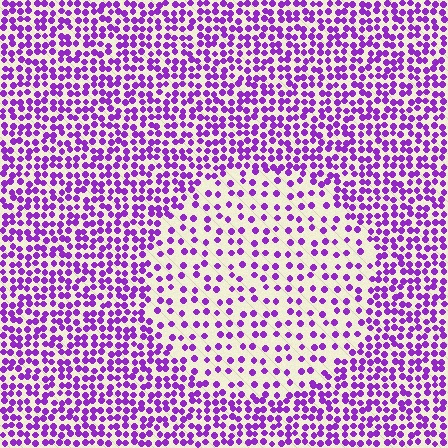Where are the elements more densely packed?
The elements are more densely packed outside the circle boundary.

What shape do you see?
I see a circle.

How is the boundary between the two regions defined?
The boundary is defined by a change in element density (approximately 2.1x ratio). All elements are the same color, size, and shape.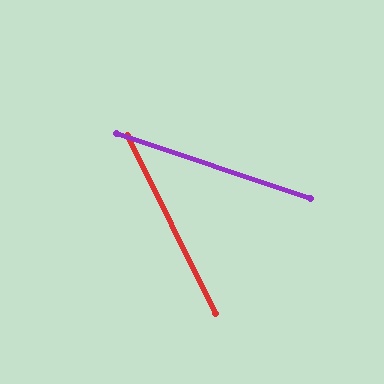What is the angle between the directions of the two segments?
Approximately 45 degrees.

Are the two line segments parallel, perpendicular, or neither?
Neither parallel nor perpendicular — they differ by about 45°.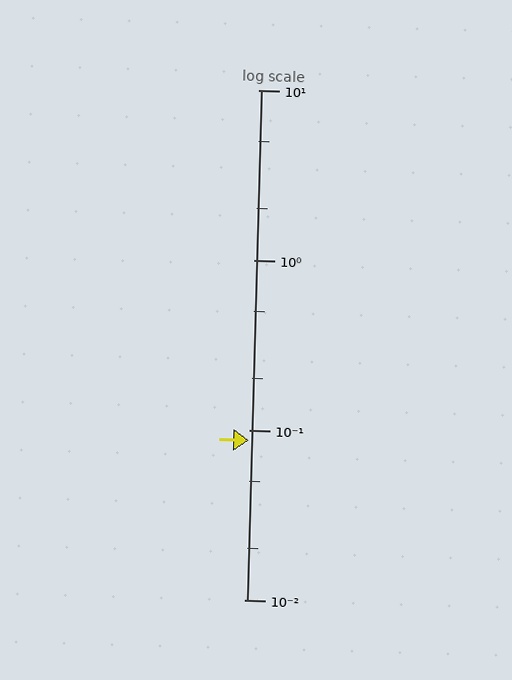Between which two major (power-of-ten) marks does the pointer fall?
The pointer is between 0.01 and 0.1.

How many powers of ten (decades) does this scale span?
The scale spans 3 decades, from 0.01 to 10.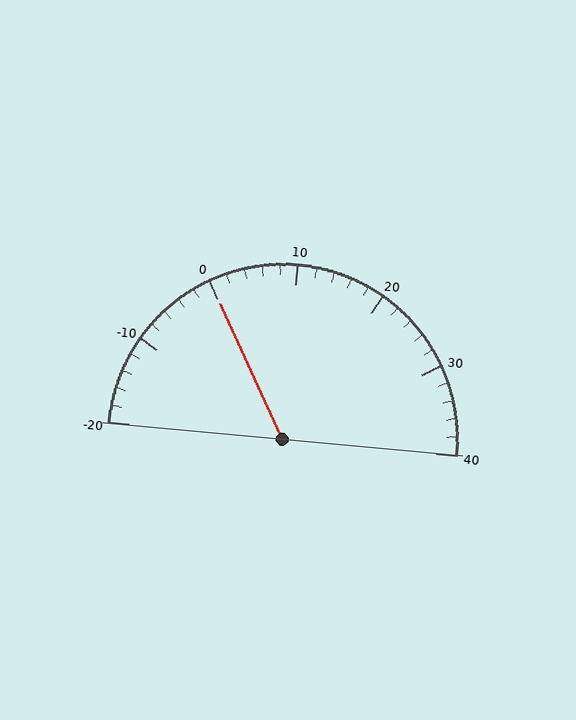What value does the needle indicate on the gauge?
The needle indicates approximately 0.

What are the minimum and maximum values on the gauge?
The gauge ranges from -20 to 40.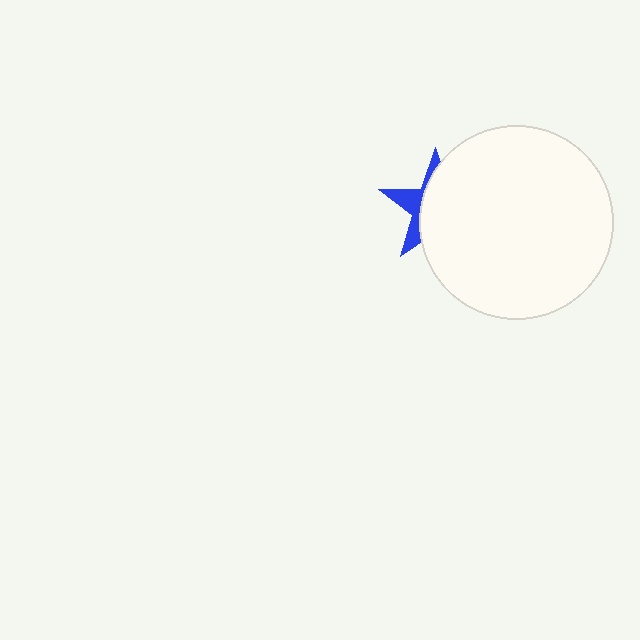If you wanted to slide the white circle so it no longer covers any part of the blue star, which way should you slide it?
Slide it right — that is the most direct way to separate the two shapes.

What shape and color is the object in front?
The object in front is a white circle.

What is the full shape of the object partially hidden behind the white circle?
The partially hidden object is a blue star.